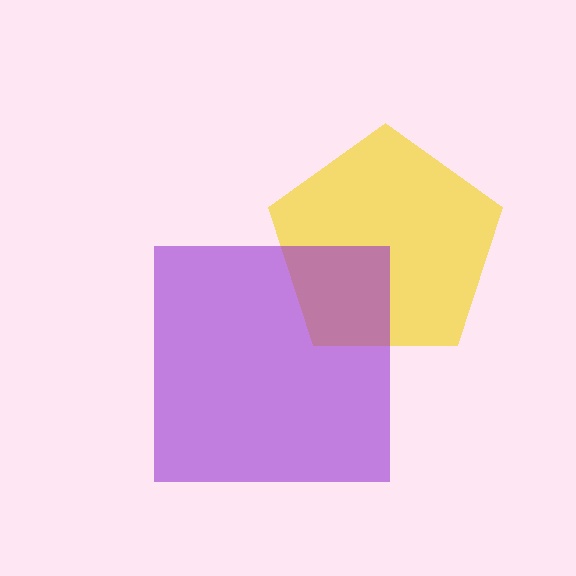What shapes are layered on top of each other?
The layered shapes are: a yellow pentagon, a purple square.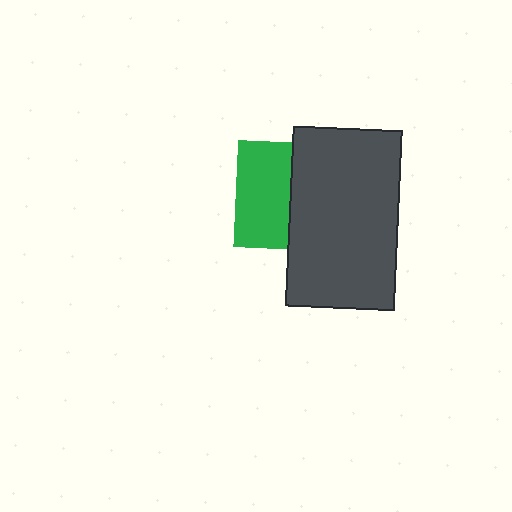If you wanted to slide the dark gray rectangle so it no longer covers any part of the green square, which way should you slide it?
Slide it right — that is the most direct way to separate the two shapes.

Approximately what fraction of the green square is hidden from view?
Roughly 49% of the green square is hidden behind the dark gray rectangle.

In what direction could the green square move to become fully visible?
The green square could move left. That would shift it out from behind the dark gray rectangle entirely.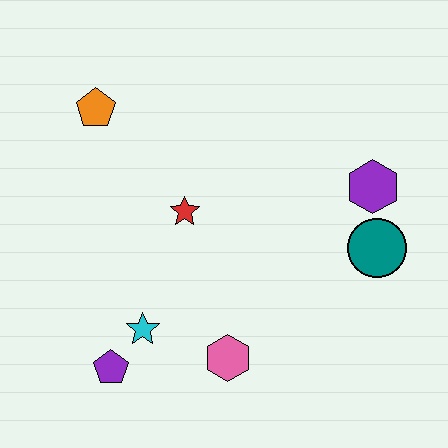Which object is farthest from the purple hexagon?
The purple pentagon is farthest from the purple hexagon.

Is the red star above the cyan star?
Yes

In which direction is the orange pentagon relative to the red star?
The orange pentagon is above the red star.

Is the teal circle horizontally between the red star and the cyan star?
No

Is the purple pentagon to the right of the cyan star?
No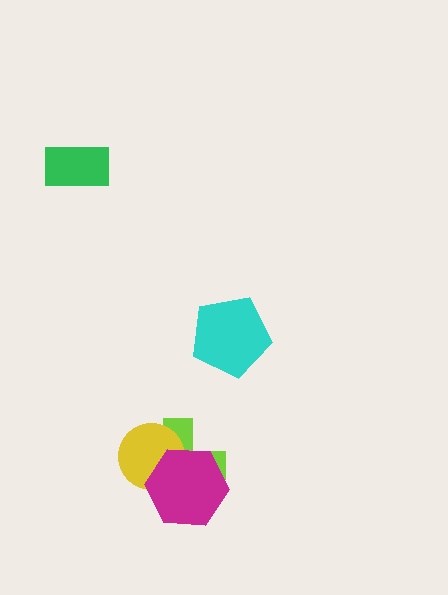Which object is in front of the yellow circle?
The magenta hexagon is in front of the yellow circle.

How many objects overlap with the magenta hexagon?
2 objects overlap with the magenta hexagon.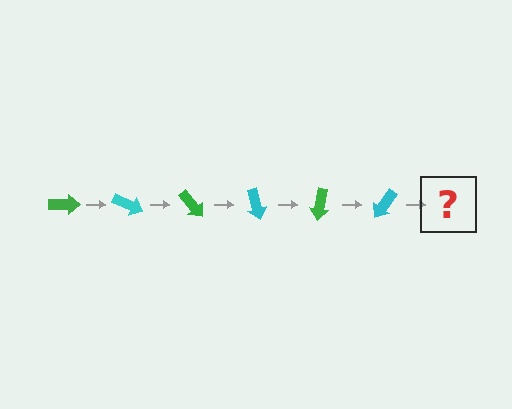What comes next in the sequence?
The next element should be a green arrow, rotated 150 degrees from the start.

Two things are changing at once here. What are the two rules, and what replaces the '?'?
The two rules are that it rotates 25 degrees each step and the color cycles through green and cyan. The '?' should be a green arrow, rotated 150 degrees from the start.